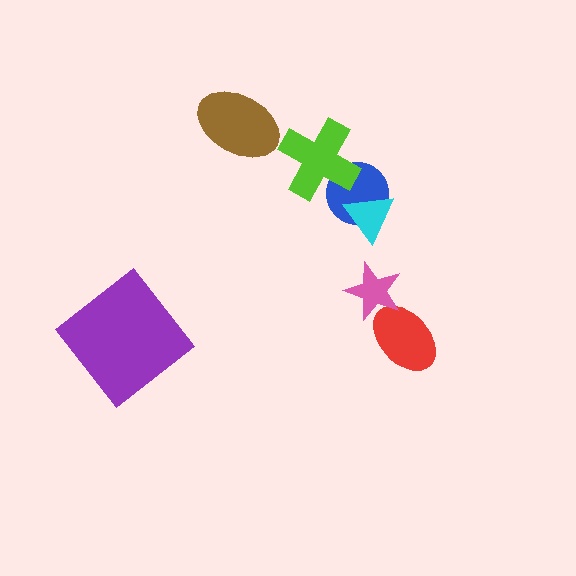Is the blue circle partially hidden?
Yes, it is partially covered by another shape.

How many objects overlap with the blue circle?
2 objects overlap with the blue circle.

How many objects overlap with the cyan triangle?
1 object overlaps with the cyan triangle.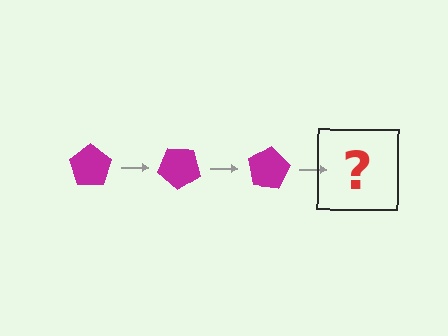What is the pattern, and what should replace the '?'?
The pattern is that the pentagon rotates 40 degrees each step. The '?' should be a magenta pentagon rotated 120 degrees.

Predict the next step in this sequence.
The next step is a magenta pentagon rotated 120 degrees.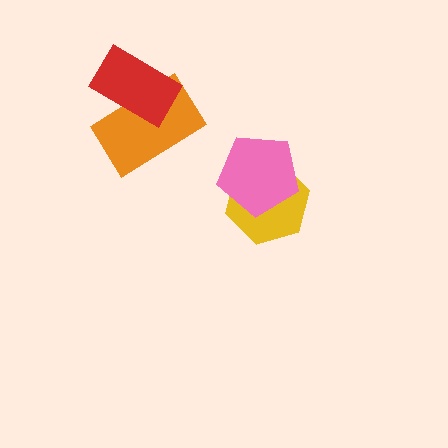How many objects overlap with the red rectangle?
1 object overlaps with the red rectangle.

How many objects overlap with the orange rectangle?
1 object overlaps with the orange rectangle.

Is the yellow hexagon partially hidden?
Yes, it is partially covered by another shape.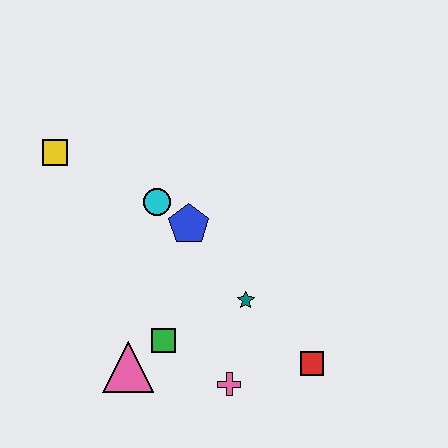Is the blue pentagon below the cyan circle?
Yes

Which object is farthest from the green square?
The yellow square is farthest from the green square.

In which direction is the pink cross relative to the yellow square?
The pink cross is below the yellow square.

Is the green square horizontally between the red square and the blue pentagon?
No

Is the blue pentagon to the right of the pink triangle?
Yes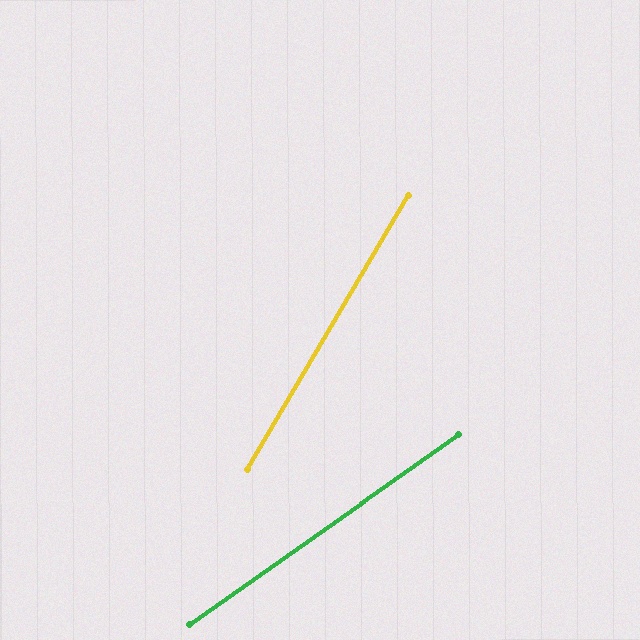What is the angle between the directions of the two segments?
Approximately 24 degrees.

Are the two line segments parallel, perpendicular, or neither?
Neither parallel nor perpendicular — they differ by about 24°.